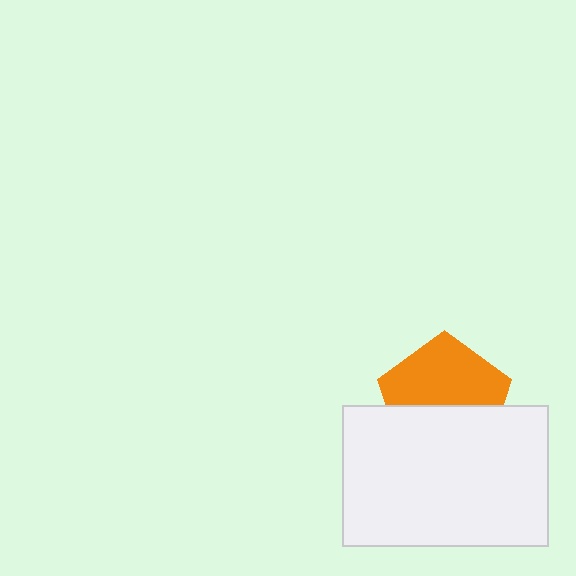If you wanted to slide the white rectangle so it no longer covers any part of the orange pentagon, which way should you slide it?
Slide it down — that is the most direct way to separate the two shapes.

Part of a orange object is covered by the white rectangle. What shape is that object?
It is a pentagon.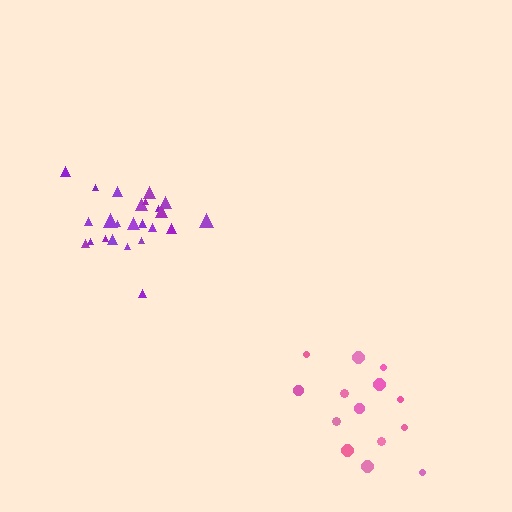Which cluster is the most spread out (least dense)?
Pink.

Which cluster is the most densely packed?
Purple.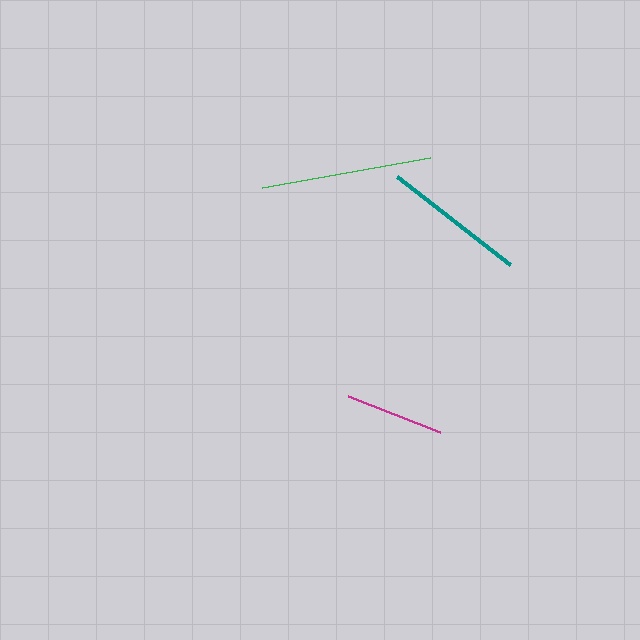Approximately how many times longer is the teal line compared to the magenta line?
The teal line is approximately 1.4 times the length of the magenta line.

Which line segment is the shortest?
The magenta line is the shortest at approximately 99 pixels.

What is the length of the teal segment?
The teal segment is approximately 143 pixels long.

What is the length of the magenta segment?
The magenta segment is approximately 99 pixels long.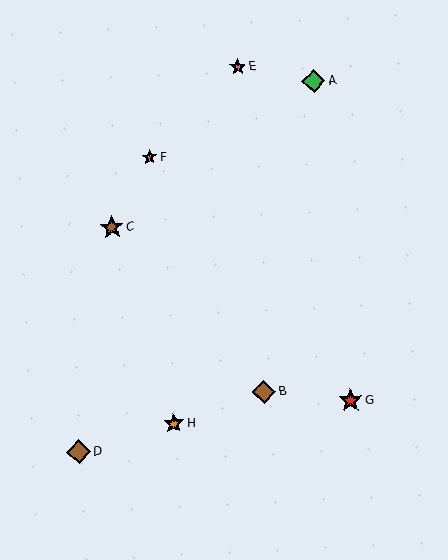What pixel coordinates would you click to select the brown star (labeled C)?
Click at (112, 228) to select the brown star C.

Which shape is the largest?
The red star (labeled G) is the largest.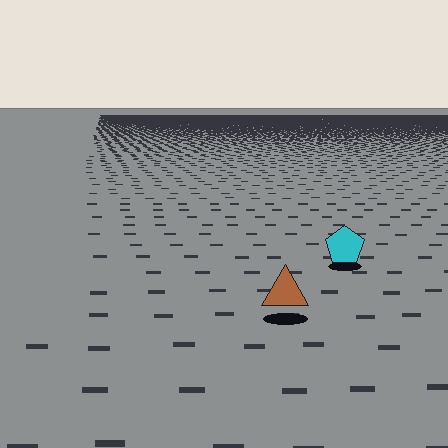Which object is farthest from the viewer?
The cyan pentagon is farthest from the viewer. It appears smaller and the ground texture around it is denser.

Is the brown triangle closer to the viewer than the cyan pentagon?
Yes. The brown triangle is closer — you can tell from the texture gradient: the ground texture is coarser near it.